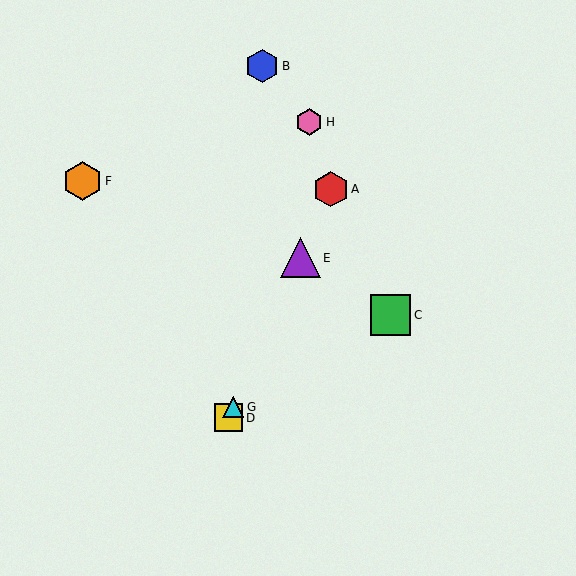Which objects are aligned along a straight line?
Objects A, D, E, G are aligned along a straight line.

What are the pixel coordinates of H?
Object H is at (309, 122).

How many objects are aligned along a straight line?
4 objects (A, D, E, G) are aligned along a straight line.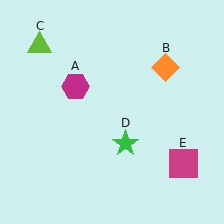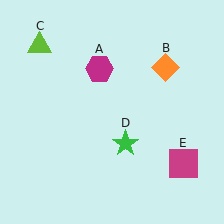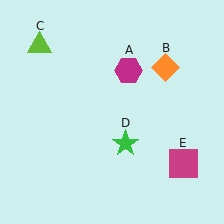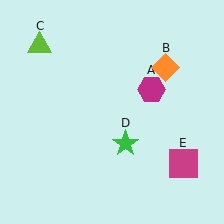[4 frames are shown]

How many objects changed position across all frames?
1 object changed position: magenta hexagon (object A).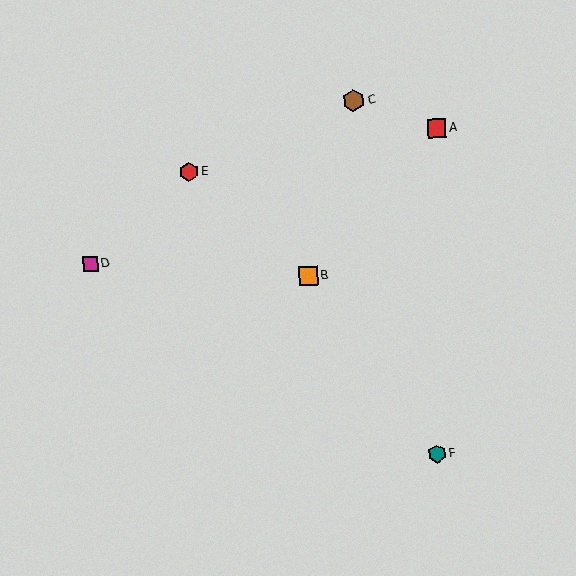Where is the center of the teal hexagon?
The center of the teal hexagon is at (437, 454).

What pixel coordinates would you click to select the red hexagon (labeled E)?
Click at (189, 172) to select the red hexagon E.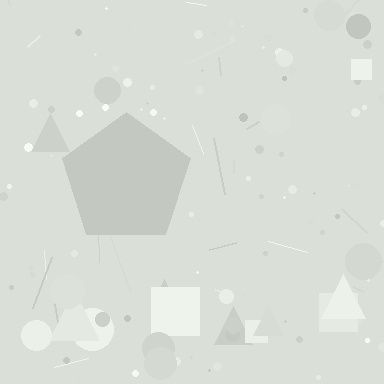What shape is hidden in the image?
A pentagon is hidden in the image.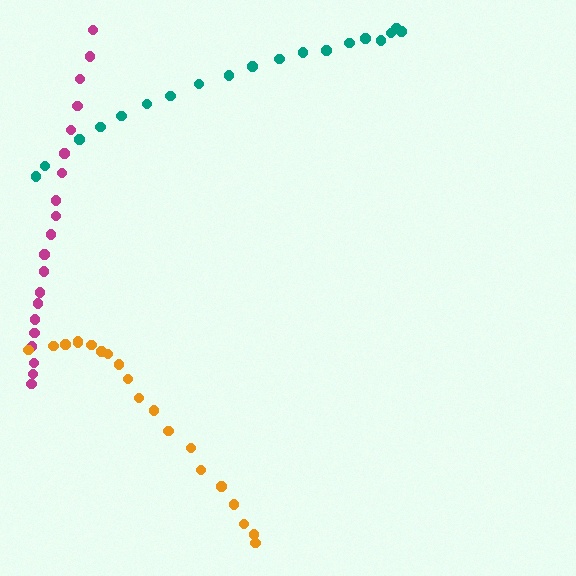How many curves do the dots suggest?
There are 3 distinct paths.